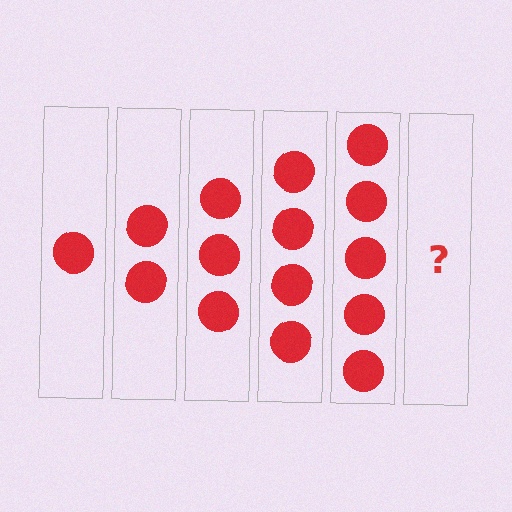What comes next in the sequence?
The next element should be 6 circles.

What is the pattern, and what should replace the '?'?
The pattern is that each step adds one more circle. The '?' should be 6 circles.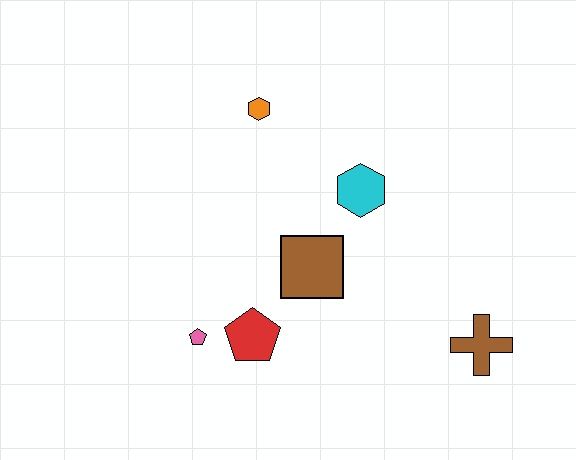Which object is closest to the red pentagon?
The pink pentagon is closest to the red pentagon.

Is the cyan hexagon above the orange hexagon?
No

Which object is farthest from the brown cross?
The orange hexagon is farthest from the brown cross.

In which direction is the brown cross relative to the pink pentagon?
The brown cross is to the right of the pink pentagon.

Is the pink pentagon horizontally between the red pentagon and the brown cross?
No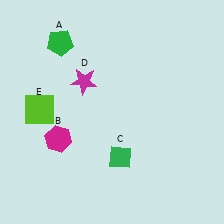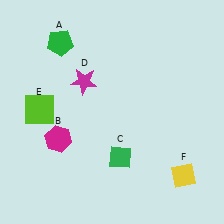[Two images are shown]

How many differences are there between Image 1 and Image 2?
There is 1 difference between the two images.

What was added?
A yellow diamond (F) was added in Image 2.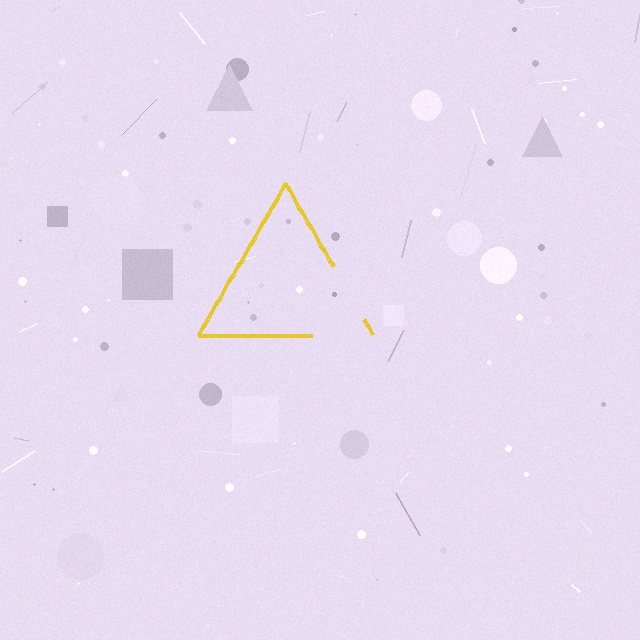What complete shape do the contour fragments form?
The contour fragments form a triangle.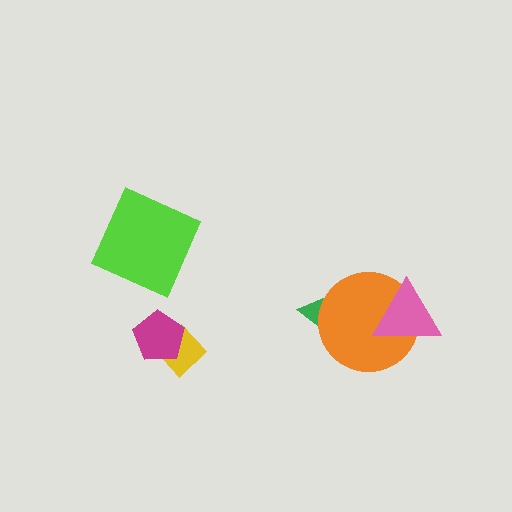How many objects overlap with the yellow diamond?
1 object overlaps with the yellow diamond.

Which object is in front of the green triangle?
The orange circle is in front of the green triangle.